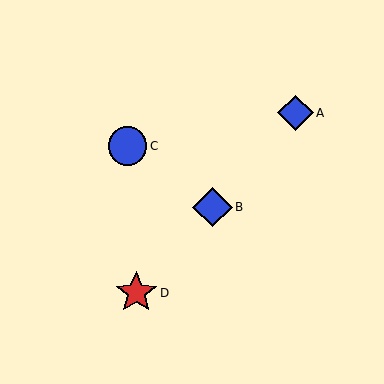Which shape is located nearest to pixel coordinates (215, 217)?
The blue diamond (labeled B) at (213, 207) is nearest to that location.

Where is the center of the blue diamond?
The center of the blue diamond is at (295, 113).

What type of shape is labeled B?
Shape B is a blue diamond.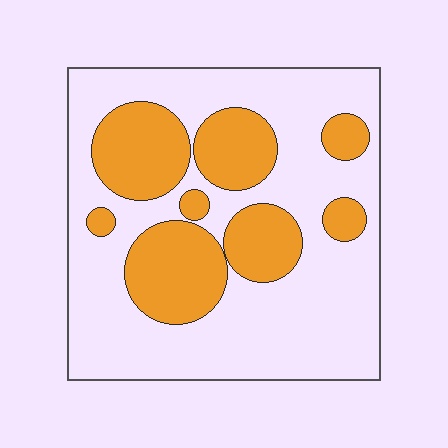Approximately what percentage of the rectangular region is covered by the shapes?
Approximately 30%.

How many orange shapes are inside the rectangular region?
8.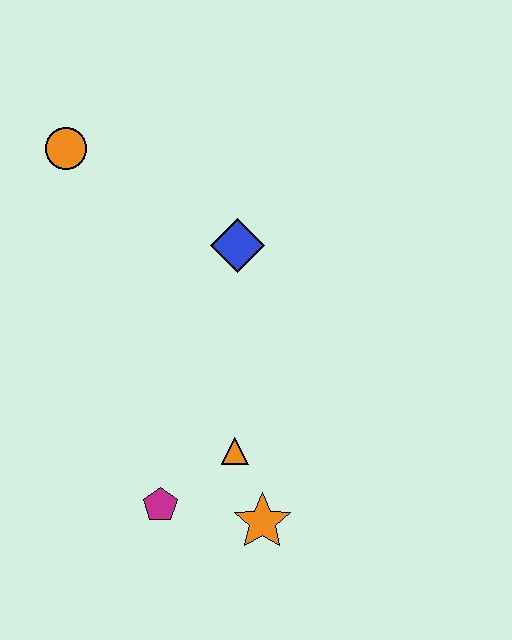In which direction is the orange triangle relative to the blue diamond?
The orange triangle is below the blue diamond.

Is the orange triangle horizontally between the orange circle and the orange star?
Yes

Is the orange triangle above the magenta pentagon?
Yes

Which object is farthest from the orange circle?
The orange star is farthest from the orange circle.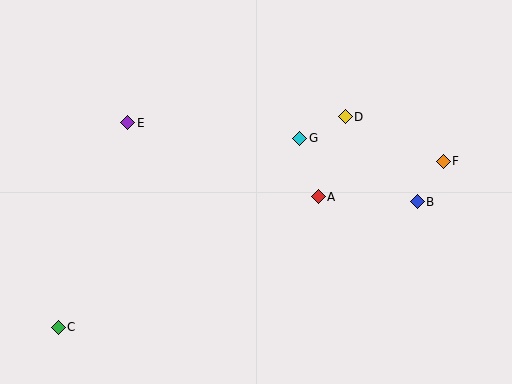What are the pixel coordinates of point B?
Point B is at (417, 202).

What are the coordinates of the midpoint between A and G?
The midpoint between A and G is at (309, 167).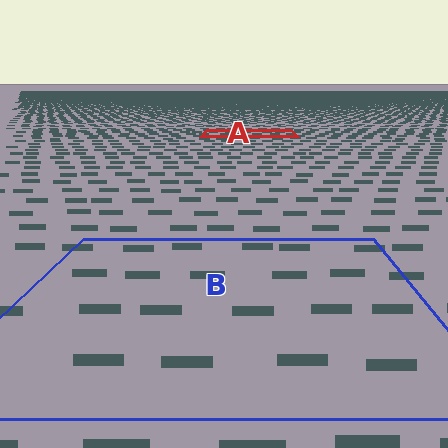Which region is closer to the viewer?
Region B is closer. The texture elements there are larger and more spread out.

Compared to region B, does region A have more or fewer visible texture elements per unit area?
Region A has more texture elements per unit area — they are packed more densely because it is farther away.